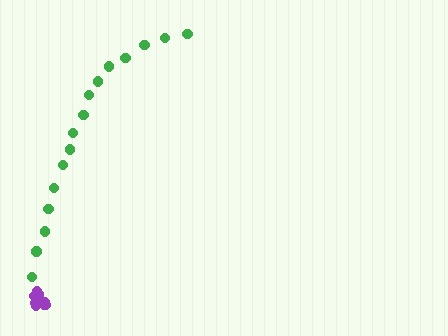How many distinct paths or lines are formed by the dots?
There are 2 distinct paths.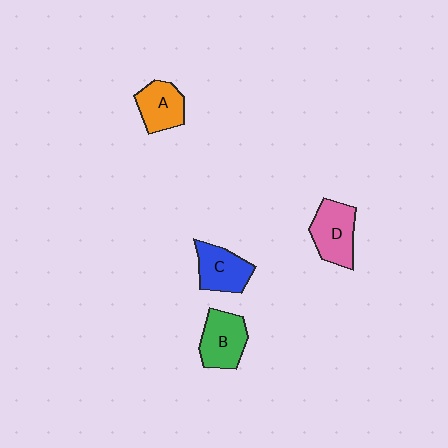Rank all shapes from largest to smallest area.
From largest to smallest: D (pink), B (green), C (blue), A (orange).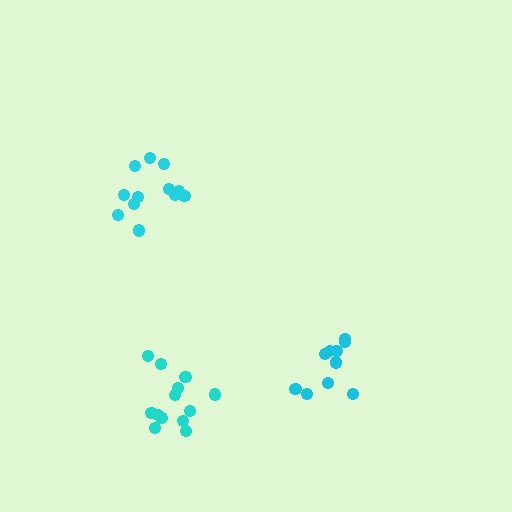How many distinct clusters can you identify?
There are 3 distinct clusters.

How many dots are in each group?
Group 1: 10 dots, Group 2: 12 dots, Group 3: 13 dots (35 total).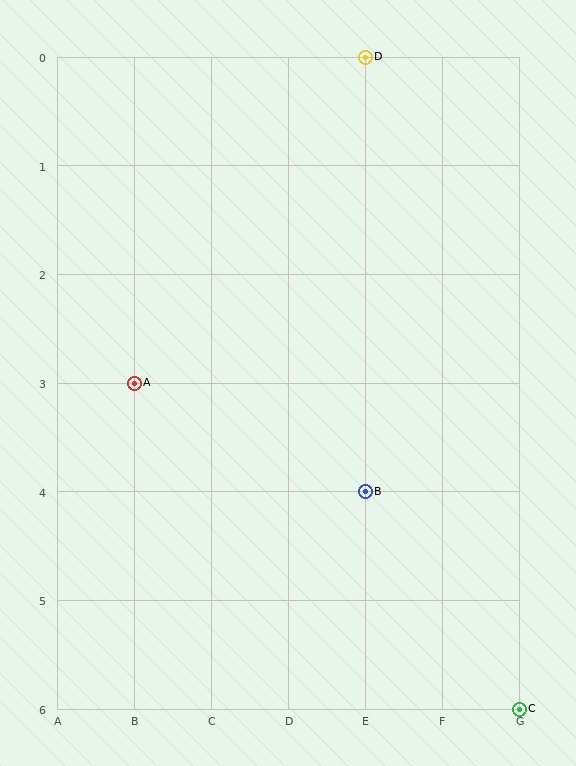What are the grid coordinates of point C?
Point C is at grid coordinates (G, 6).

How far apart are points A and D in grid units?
Points A and D are 3 columns and 3 rows apart (about 4.2 grid units diagonally).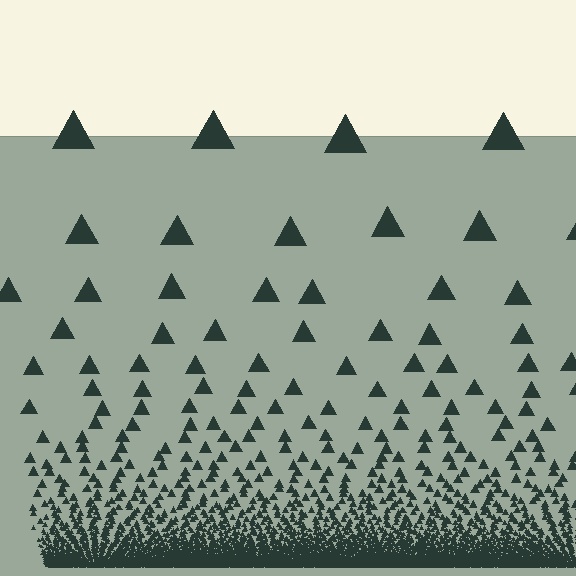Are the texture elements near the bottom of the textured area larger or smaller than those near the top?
Smaller. The gradient is inverted — elements near the bottom are smaller and denser.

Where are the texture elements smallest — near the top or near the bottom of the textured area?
Near the bottom.